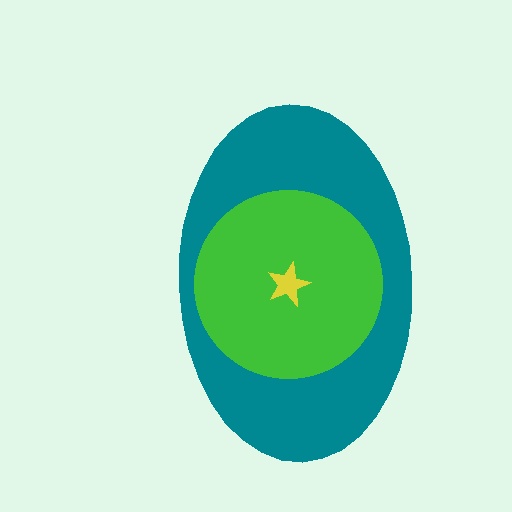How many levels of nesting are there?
3.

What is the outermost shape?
The teal ellipse.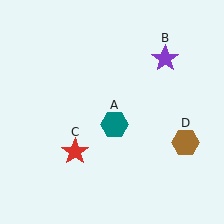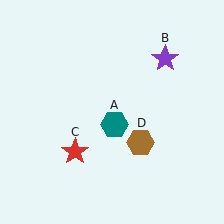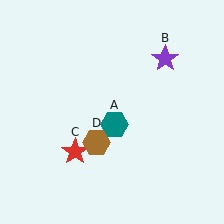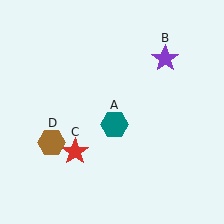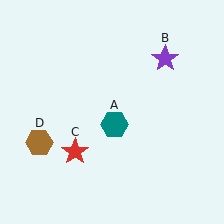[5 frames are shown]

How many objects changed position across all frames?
1 object changed position: brown hexagon (object D).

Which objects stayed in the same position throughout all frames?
Teal hexagon (object A) and purple star (object B) and red star (object C) remained stationary.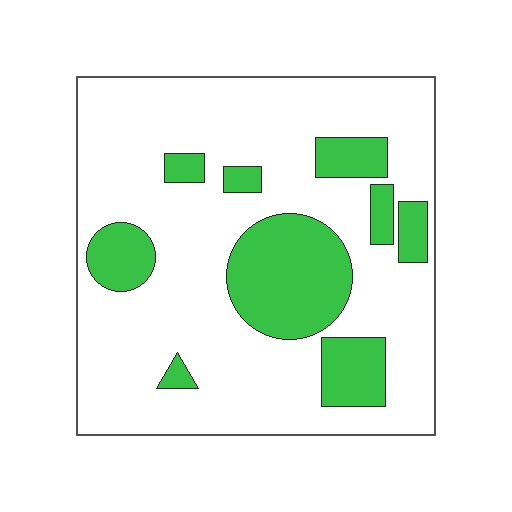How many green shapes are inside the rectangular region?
9.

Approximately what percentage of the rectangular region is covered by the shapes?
Approximately 25%.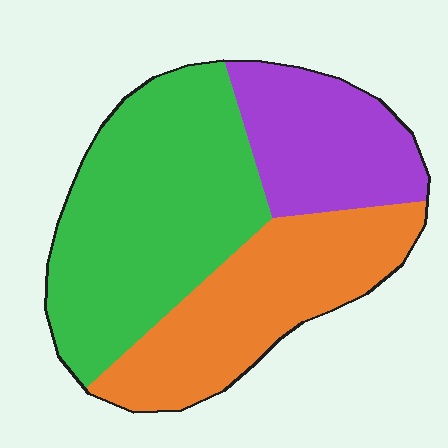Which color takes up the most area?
Green, at roughly 45%.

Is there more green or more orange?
Green.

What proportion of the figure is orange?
Orange takes up about one third (1/3) of the figure.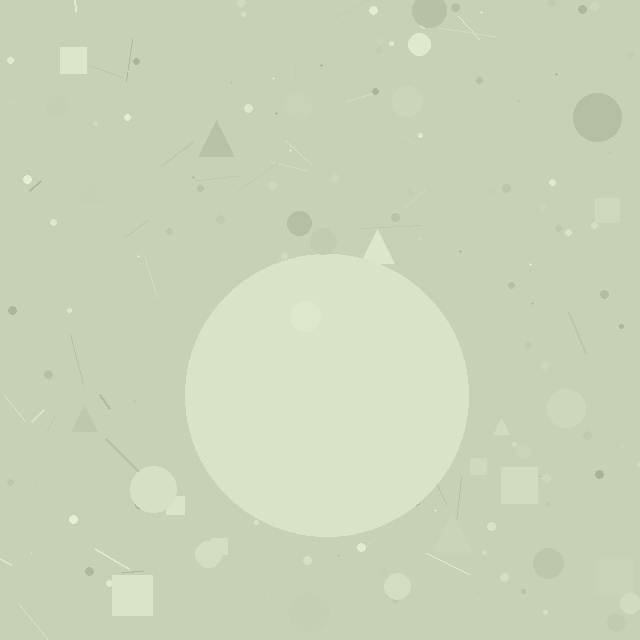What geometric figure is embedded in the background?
A circle is embedded in the background.